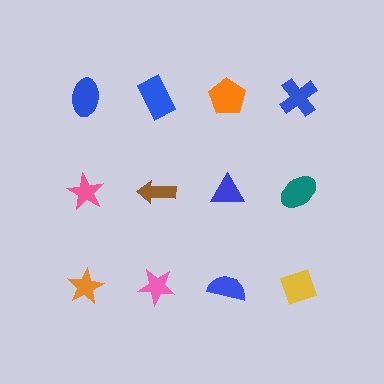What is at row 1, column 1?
A blue ellipse.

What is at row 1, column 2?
A blue rectangle.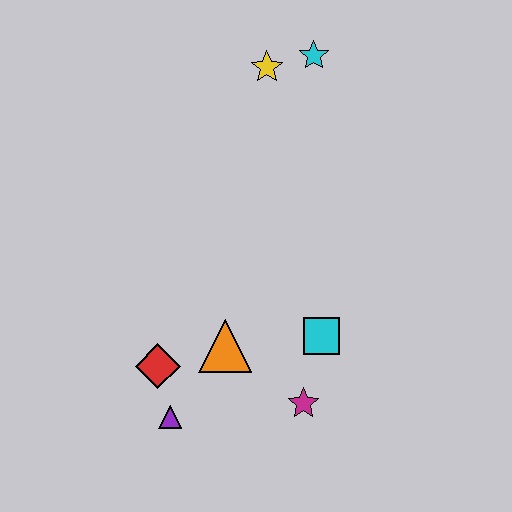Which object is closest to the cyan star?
The yellow star is closest to the cyan star.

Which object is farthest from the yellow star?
The purple triangle is farthest from the yellow star.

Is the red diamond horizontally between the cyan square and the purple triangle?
No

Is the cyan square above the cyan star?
No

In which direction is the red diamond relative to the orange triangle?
The red diamond is to the left of the orange triangle.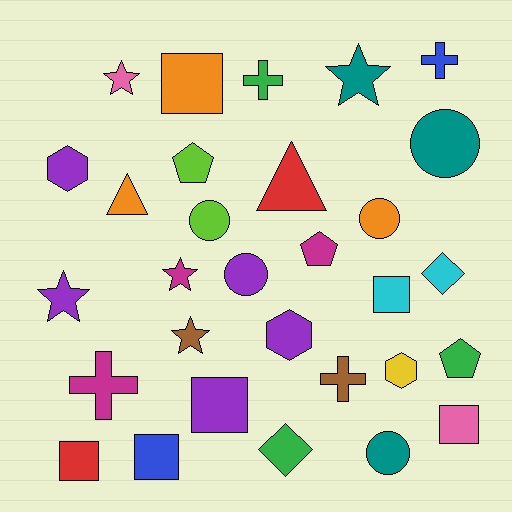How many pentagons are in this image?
There are 3 pentagons.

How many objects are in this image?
There are 30 objects.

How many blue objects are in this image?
There are 2 blue objects.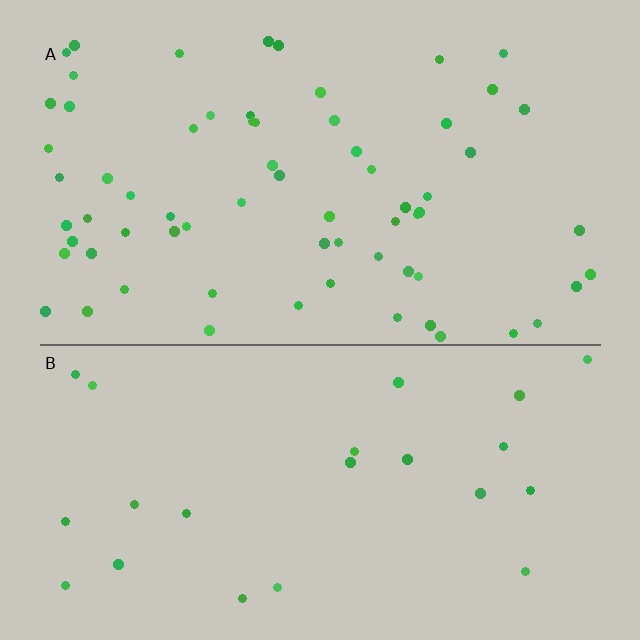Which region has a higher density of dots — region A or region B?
A (the top).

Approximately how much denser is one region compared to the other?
Approximately 2.9× — region A over region B.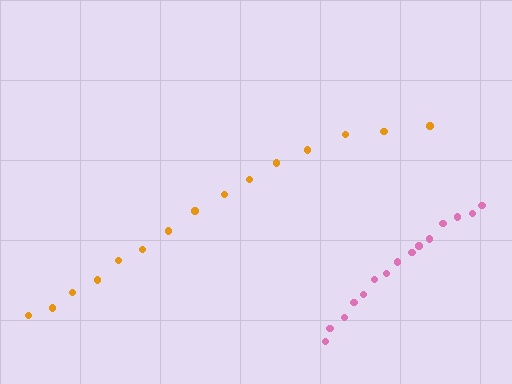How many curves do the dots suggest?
There are 2 distinct paths.